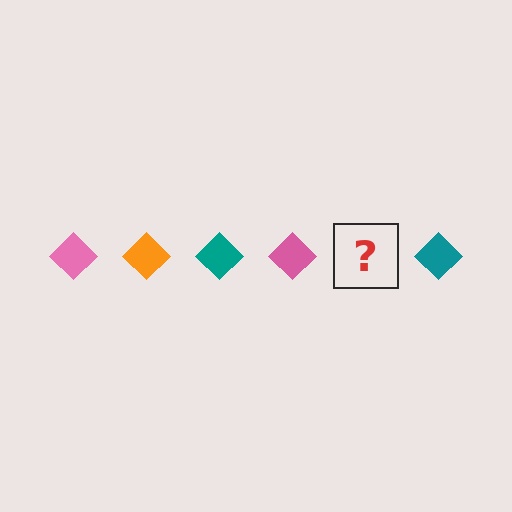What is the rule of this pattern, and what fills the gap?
The rule is that the pattern cycles through pink, orange, teal diamonds. The gap should be filled with an orange diamond.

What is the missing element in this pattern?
The missing element is an orange diamond.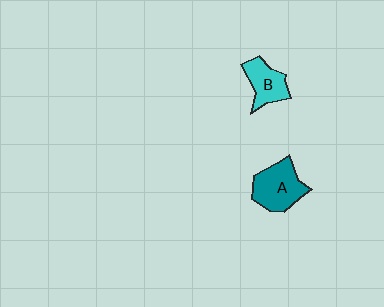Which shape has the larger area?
Shape A (teal).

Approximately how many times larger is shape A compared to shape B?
Approximately 1.4 times.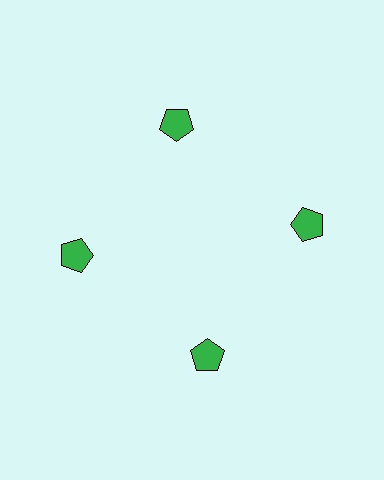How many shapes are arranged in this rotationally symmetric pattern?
There are 4 shapes, arranged in 4 groups of 1.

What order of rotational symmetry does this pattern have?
This pattern has 4-fold rotational symmetry.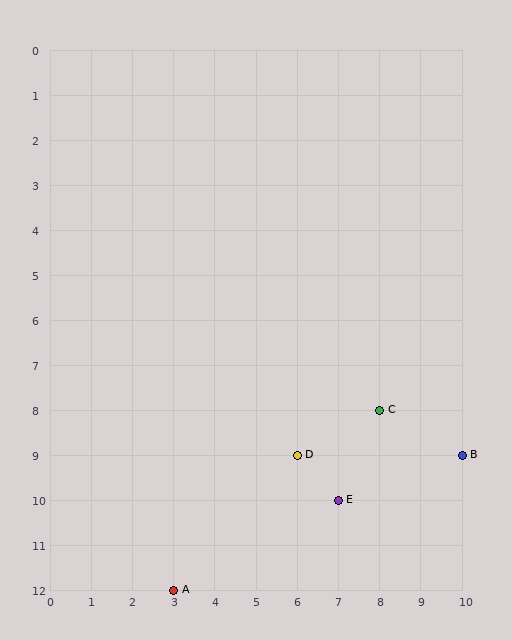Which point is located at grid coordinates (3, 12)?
Point A is at (3, 12).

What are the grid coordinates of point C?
Point C is at grid coordinates (8, 8).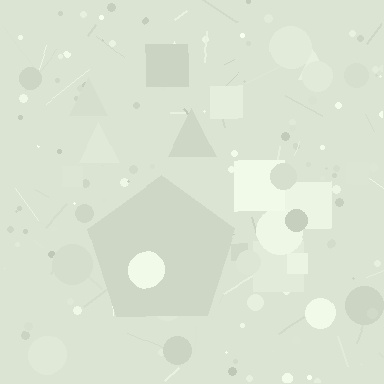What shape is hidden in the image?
A pentagon is hidden in the image.